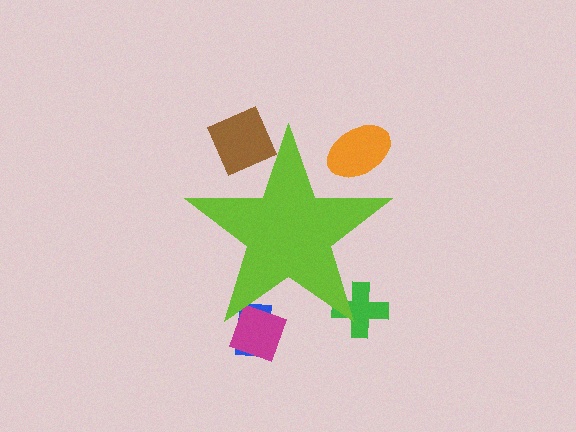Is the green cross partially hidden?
Yes, the green cross is partially hidden behind the lime star.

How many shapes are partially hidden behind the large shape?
5 shapes are partially hidden.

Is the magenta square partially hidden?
Yes, the magenta square is partially hidden behind the lime star.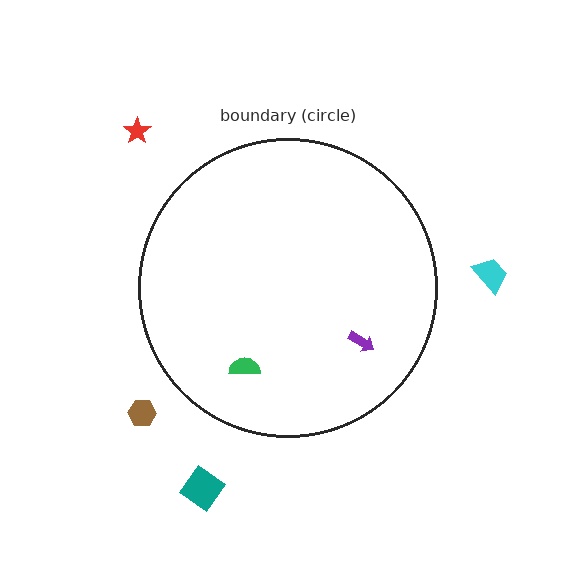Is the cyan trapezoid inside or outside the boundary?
Outside.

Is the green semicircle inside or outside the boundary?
Inside.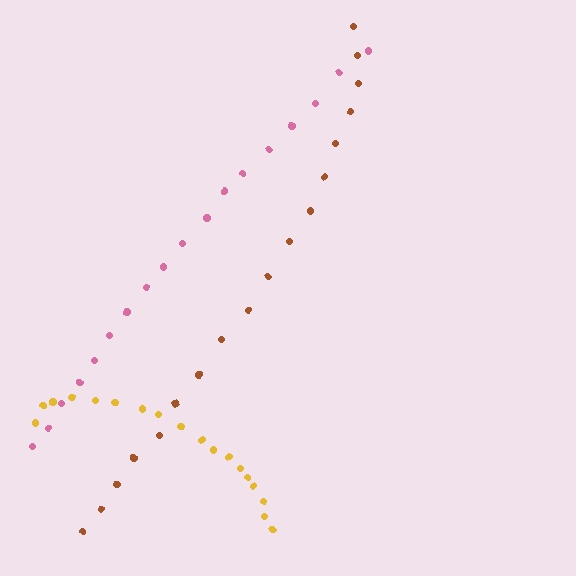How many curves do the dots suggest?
There are 3 distinct paths.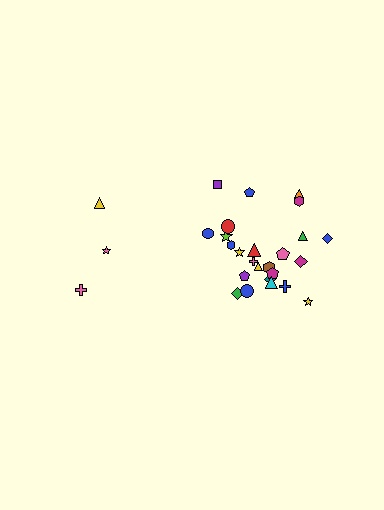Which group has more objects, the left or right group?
The right group.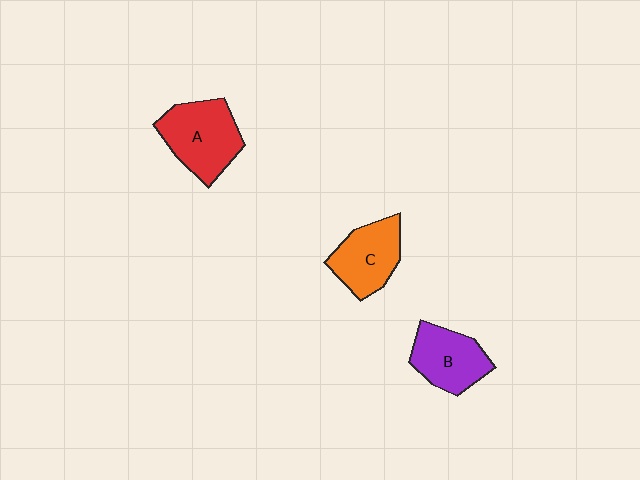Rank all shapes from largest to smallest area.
From largest to smallest: A (red), C (orange), B (purple).